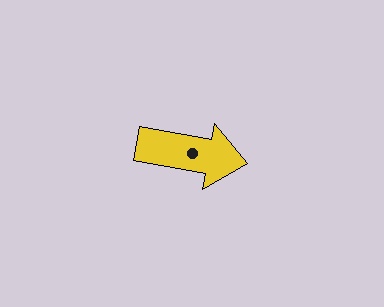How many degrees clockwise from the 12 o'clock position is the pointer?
Approximately 100 degrees.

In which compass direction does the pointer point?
East.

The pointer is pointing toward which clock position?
Roughly 3 o'clock.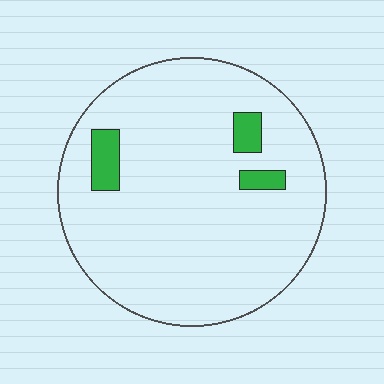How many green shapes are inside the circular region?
3.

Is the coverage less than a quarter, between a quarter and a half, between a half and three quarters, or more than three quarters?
Less than a quarter.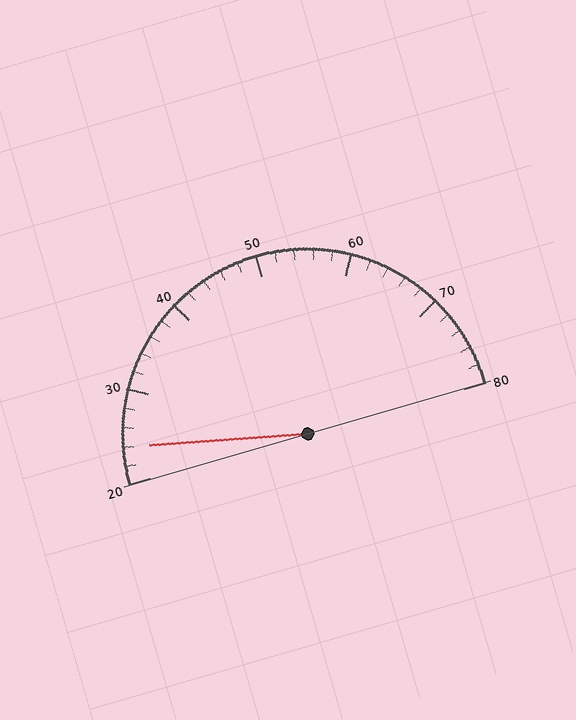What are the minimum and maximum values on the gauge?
The gauge ranges from 20 to 80.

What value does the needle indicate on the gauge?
The needle indicates approximately 24.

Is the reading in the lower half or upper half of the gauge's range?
The reading is in the lower half of the range (20 to 80).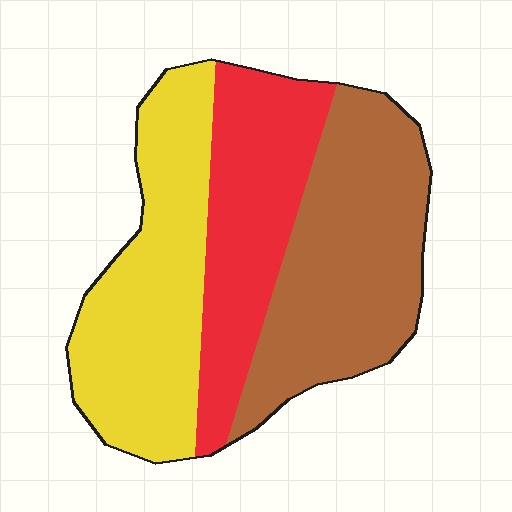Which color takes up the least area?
Red, at roughly 30%.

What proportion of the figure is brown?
Brown takes up about three eighths (3/8) of the figure.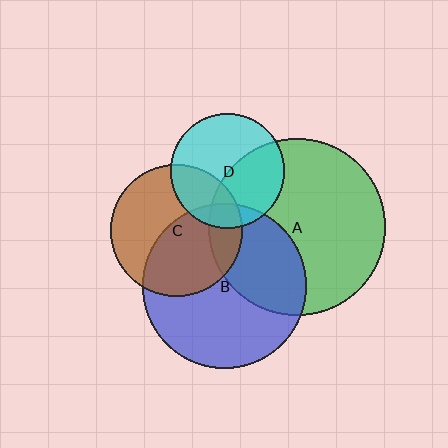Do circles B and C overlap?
Yes.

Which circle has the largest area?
Circle A (green).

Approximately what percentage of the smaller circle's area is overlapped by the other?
Approximately 50%.